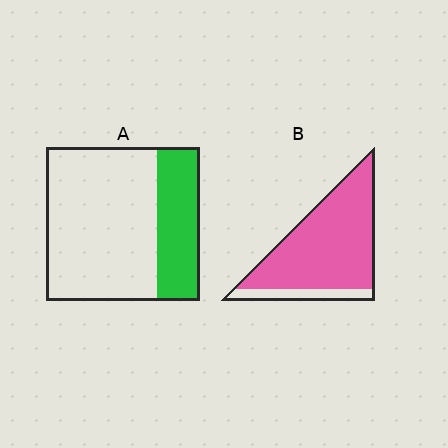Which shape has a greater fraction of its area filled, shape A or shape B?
Shape B.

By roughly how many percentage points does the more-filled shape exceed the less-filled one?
By roughly 55 percentage points (B over A).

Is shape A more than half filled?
No.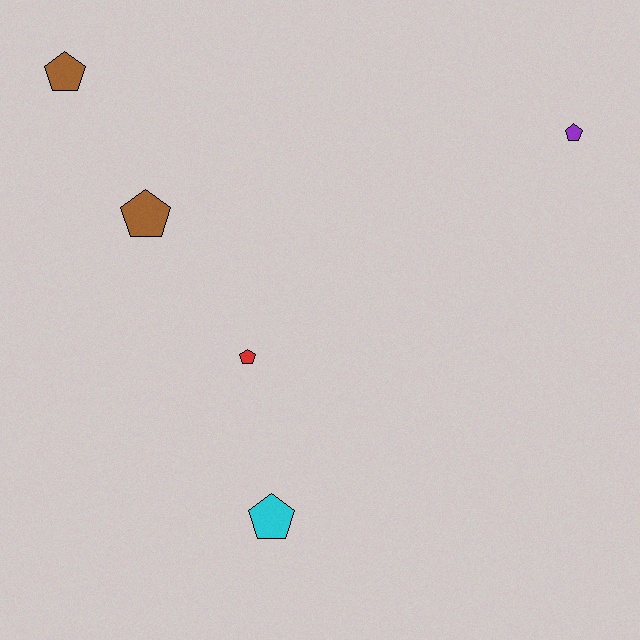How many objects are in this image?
There are 5 objects.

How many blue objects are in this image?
There are no blue objects.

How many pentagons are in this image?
There are 5 pentagons.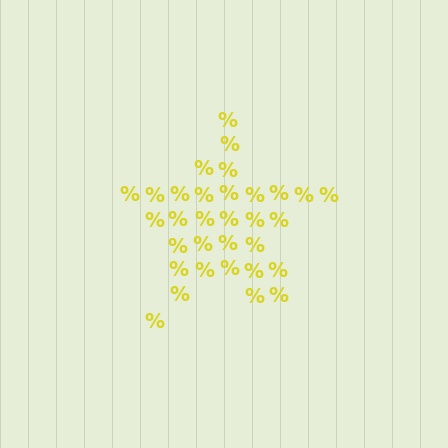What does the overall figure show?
The overall figure shows a star.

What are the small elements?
The small elements are percent signs.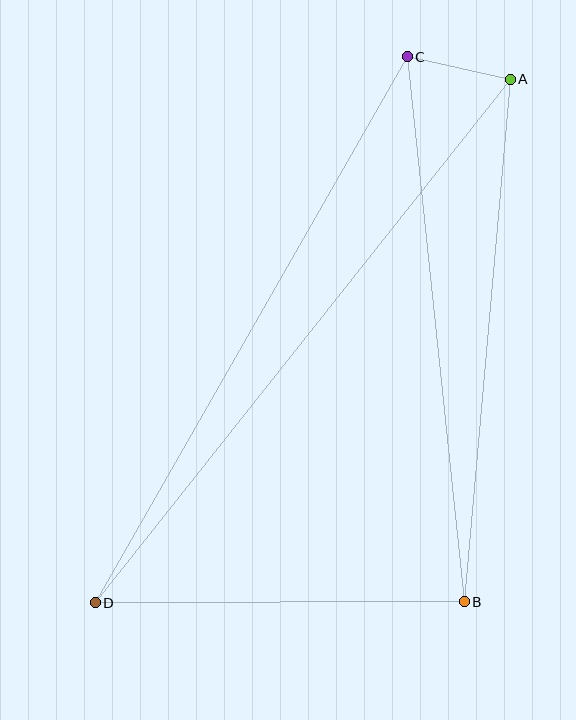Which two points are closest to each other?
Points A and C are closest to each other.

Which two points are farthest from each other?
Points A and D are farthest from each other.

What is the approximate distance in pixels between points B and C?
The distance between B and C is approximately 548 pixels.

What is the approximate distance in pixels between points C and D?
The distance between C and D is approximately 629 pixels.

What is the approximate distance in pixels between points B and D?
The distance between B and D is approximately 369 pixels.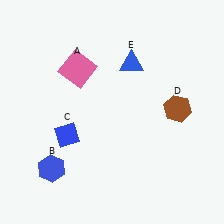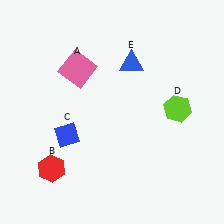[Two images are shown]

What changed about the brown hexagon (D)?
In Image 1, D is brown. In Image 2, it changed to lime.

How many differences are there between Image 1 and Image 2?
There are 2 differences between the two images.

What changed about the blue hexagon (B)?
In Image 1, B is blue. In Image 2, it changed to red.